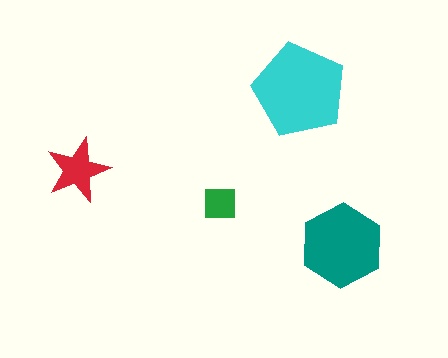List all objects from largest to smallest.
The cyan pentagon, the teal hexagon, the red star, the green square.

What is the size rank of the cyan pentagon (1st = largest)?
1st.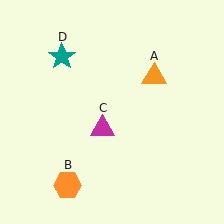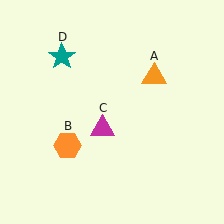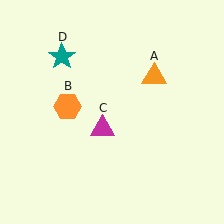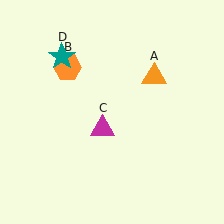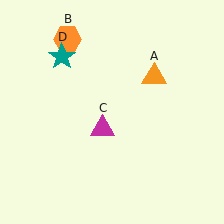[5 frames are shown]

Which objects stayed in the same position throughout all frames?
Orange triangle (object A) and magenta triangle (object C) and teal star (object D) remained stationary.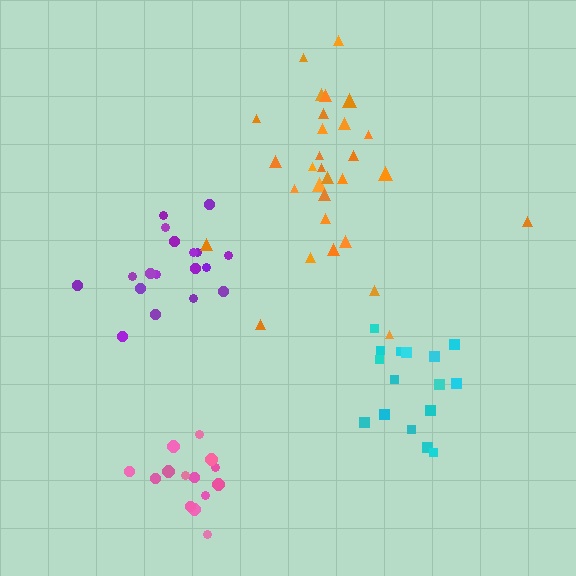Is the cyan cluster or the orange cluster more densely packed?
Cyan.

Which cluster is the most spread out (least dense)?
Orange.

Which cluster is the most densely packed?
Pink.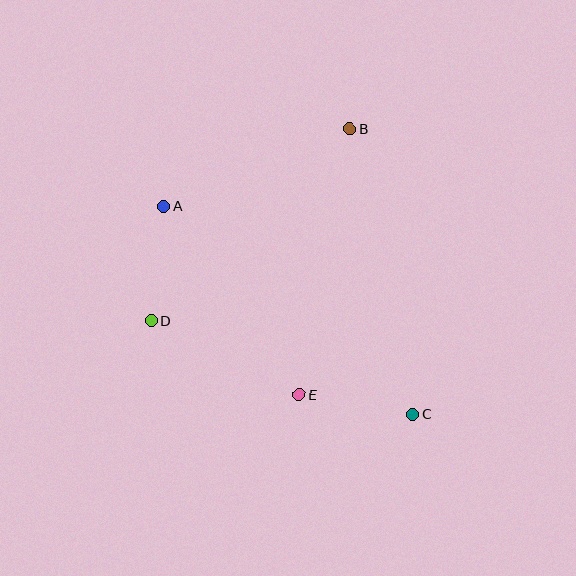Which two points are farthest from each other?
Points A and C are farthest from each other.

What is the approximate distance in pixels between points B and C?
The distance between B and C is approximately 293 pixels.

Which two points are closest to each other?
Points A and D are closest to each other.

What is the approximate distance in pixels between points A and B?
The distance between A and B is approximately 202 pixels.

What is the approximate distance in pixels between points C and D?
The distance between C and D is approximately 278 pixels.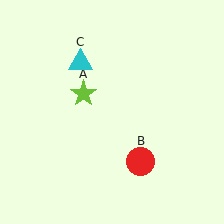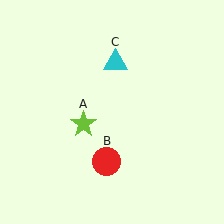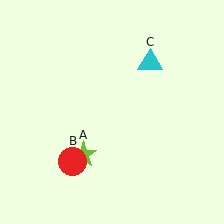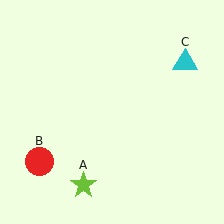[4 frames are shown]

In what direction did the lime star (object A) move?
The lime star (object A) moved down.